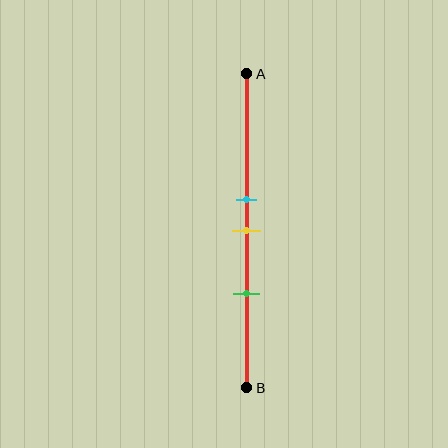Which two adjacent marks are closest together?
The cyan and yellow marks are the closest adjacent pair.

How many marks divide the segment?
There are 3 marks dividing the segment.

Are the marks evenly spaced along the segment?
Yes, the marks are approximately evenly spaced.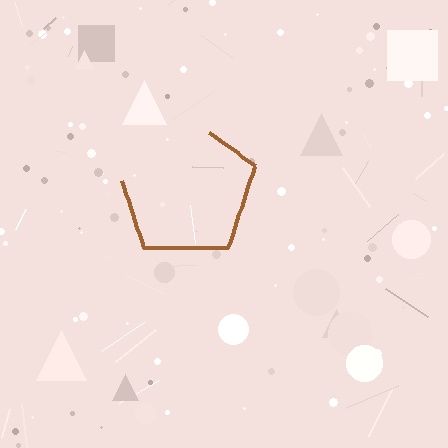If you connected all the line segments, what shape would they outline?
They would outline a pentagon.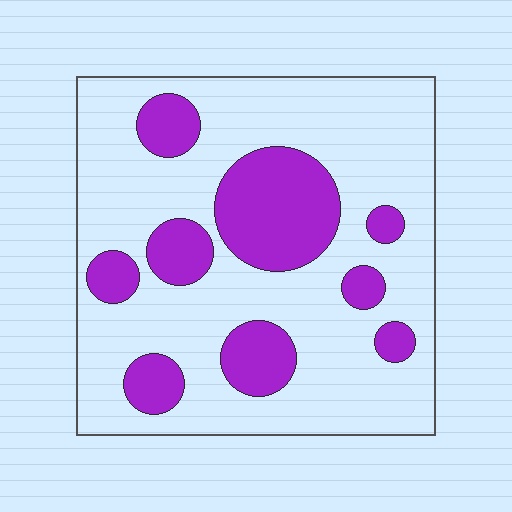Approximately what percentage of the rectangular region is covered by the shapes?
Approximately 25%.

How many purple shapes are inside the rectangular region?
9.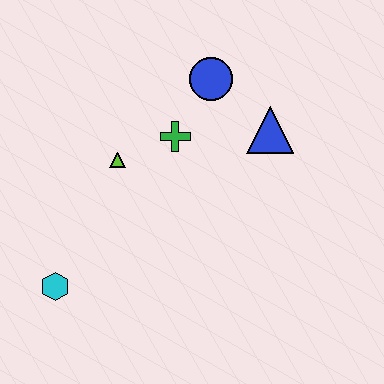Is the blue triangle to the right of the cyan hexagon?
Yes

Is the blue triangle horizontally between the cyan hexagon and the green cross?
No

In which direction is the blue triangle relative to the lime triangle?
The blue triangle is to the right of the lime triangle.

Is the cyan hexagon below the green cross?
Yes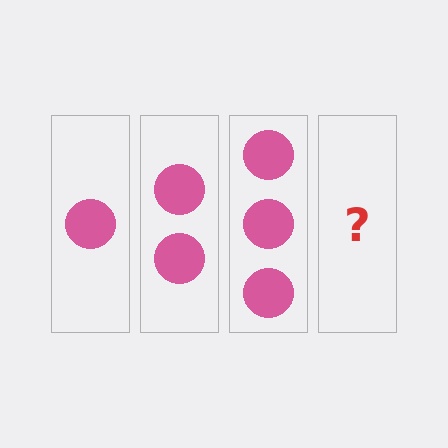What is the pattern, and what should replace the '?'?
The pattern is that each step adds one more circle. The '?' should be 4 circles.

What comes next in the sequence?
The next element should be 4 circles.